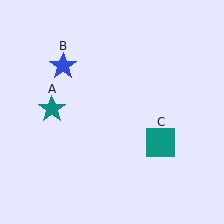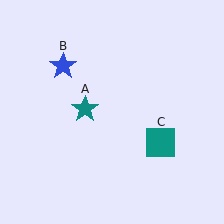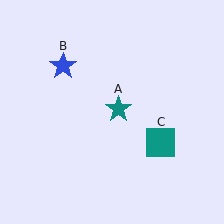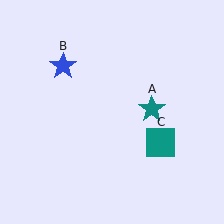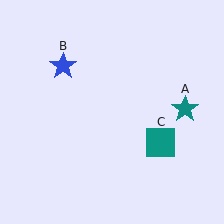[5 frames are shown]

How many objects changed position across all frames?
1 object changed position: teal star (object A).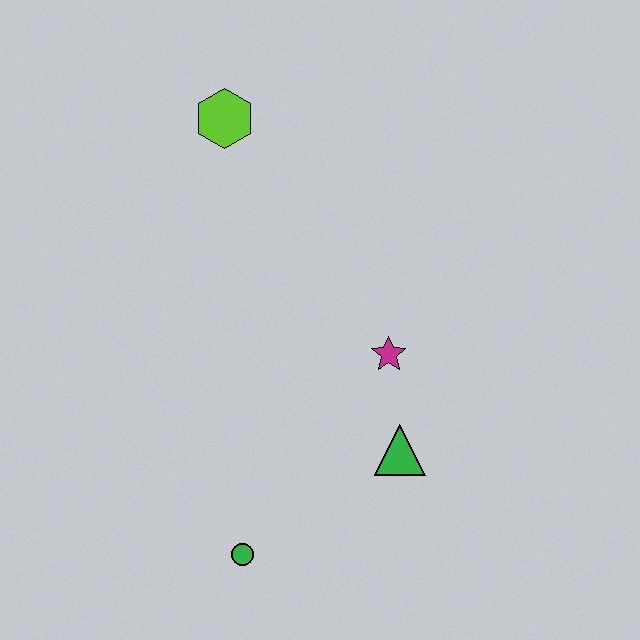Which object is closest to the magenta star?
The green triangle is closest to the magenta star.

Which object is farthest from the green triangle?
The lime hexagon is farthest from the green triangle.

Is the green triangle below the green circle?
No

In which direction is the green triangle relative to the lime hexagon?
The green triangle is below the lime hexagon.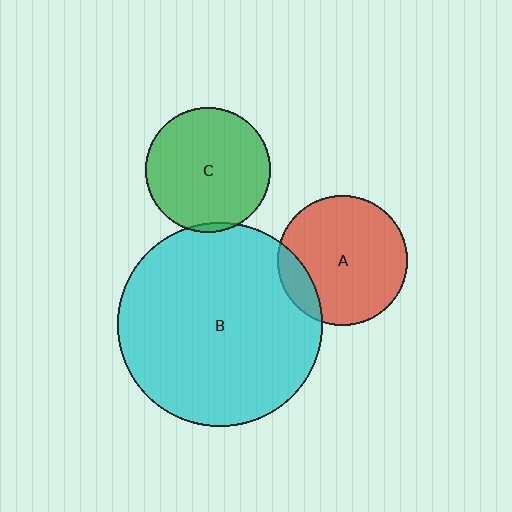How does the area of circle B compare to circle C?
Approximately 2.6 times.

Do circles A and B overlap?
Yes.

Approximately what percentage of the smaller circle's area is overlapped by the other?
Approximately 15%.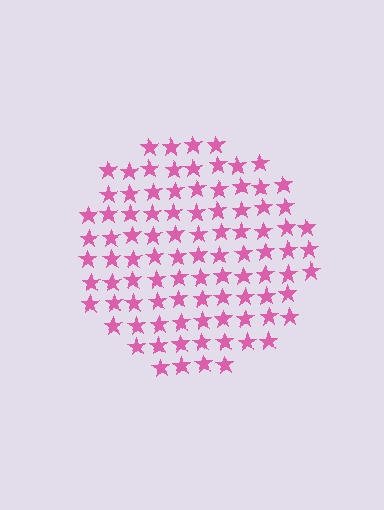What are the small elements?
The small elements are stars.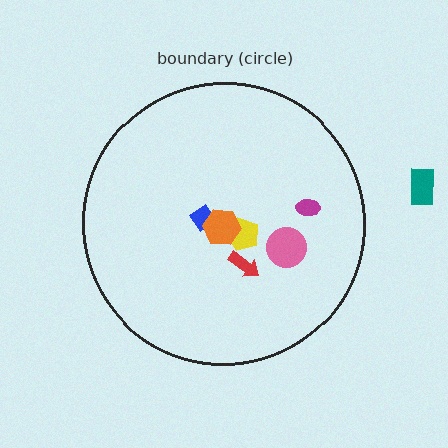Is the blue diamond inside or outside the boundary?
Inside.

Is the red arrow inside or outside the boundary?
Inside.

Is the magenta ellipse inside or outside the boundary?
Inside.